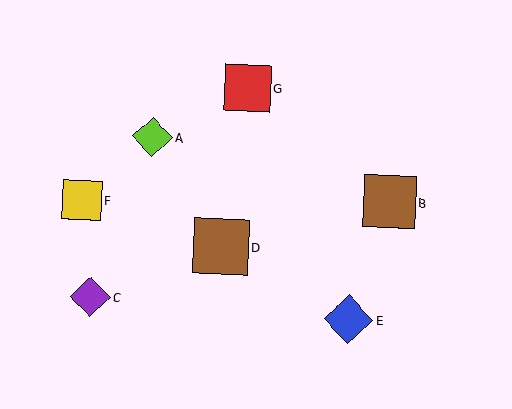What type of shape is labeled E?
Shape E is a blue diamond.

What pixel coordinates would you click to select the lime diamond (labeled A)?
Click at (152, 137) to select the lime diamond A.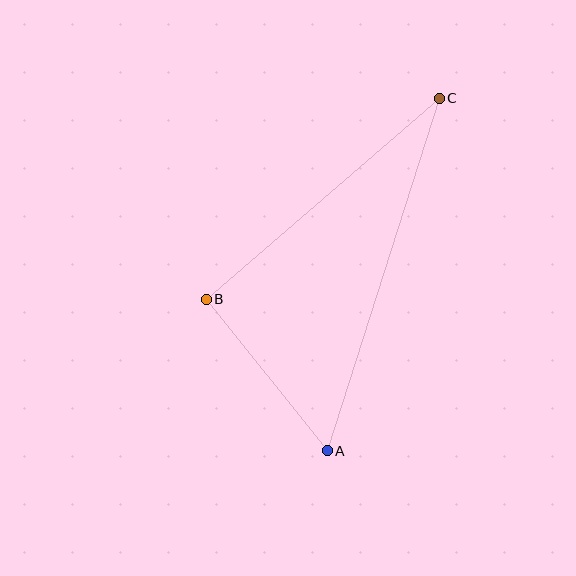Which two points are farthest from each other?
Points A and C are farthest from each other.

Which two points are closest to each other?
Points A and B are closest to each other.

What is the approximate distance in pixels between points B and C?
The distance between B and C is approximately 308 pixels.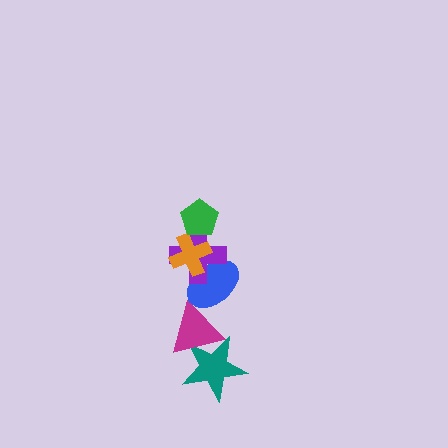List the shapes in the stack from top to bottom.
From top to bottom: the green pentagon, the orange cross, the purple cross, the blue ellipse, the magenta triangle, the teal star.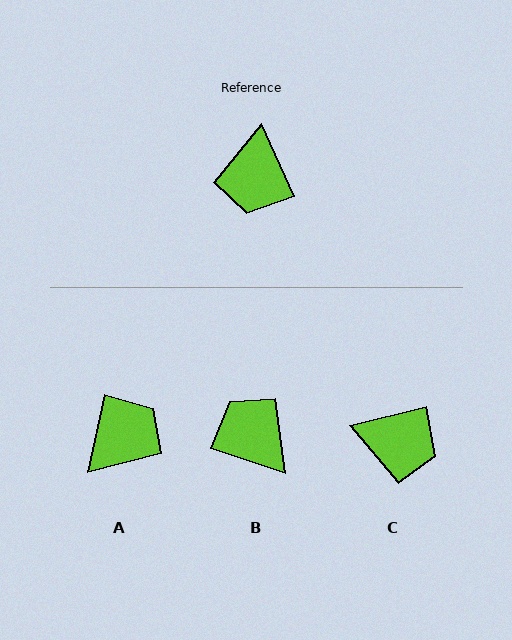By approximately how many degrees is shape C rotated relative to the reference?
Approximately 80 degrees counter-clockwise.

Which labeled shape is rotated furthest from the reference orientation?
A, about 144 degrees away.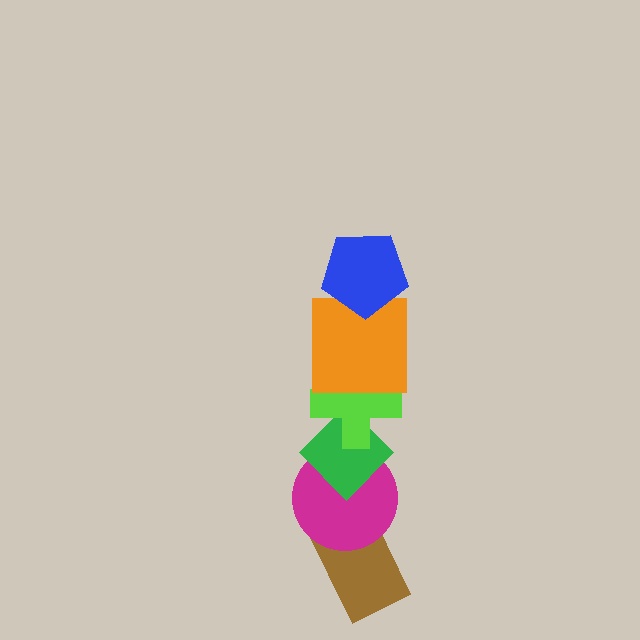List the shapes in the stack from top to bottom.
From top to bottom: the blue pentagon, the orange square, the lime cross, the green diamond, the magenta circle, the brown rectangle.